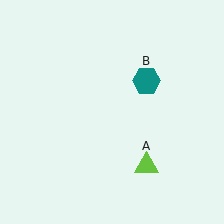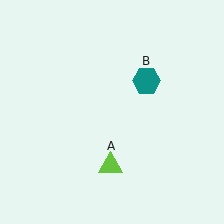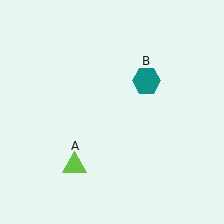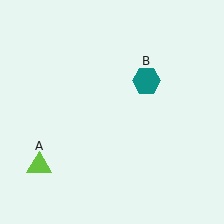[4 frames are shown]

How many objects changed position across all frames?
1 object changed position: lime triangle (object A).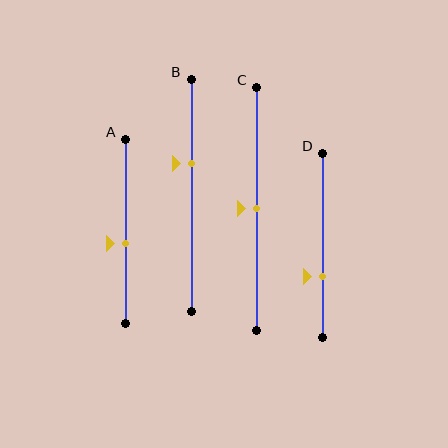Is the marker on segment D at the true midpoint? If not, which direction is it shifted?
No, the marker on segment D is shifted downward by about 17% of the segment length.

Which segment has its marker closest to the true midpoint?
Segment C has its marker closest to the true midpoint.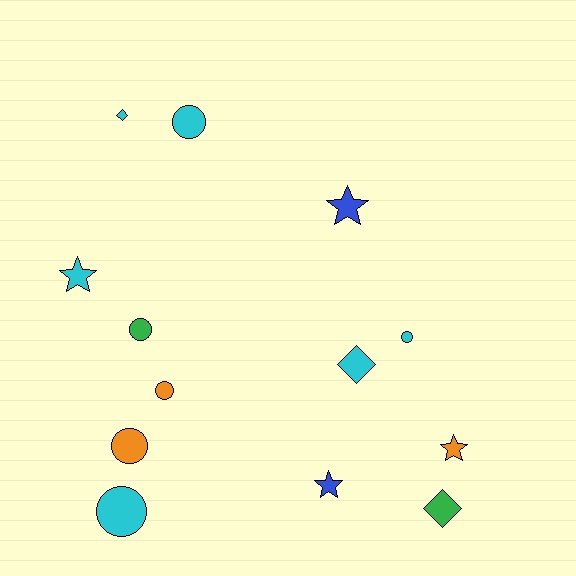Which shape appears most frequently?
Circle, with 6 objects.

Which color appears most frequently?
Cyan, with 6 objects.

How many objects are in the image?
There are 13 objects.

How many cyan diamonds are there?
There are 2 cyan diamonds.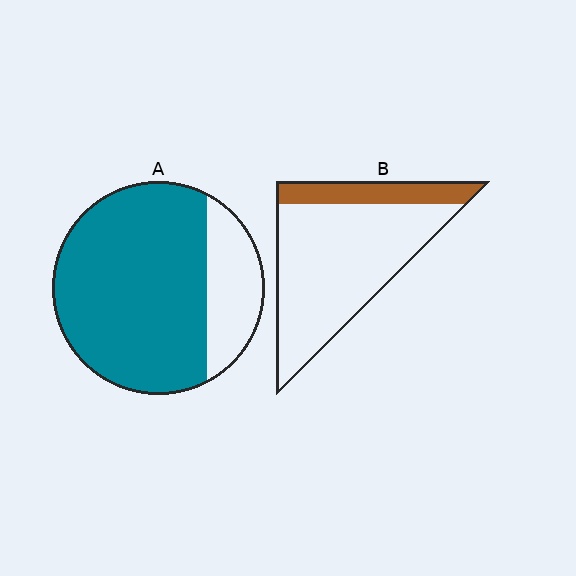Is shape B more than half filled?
No.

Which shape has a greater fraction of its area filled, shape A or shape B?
Shape A.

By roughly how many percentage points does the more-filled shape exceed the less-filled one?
By roughly 60 percentage points (A over B).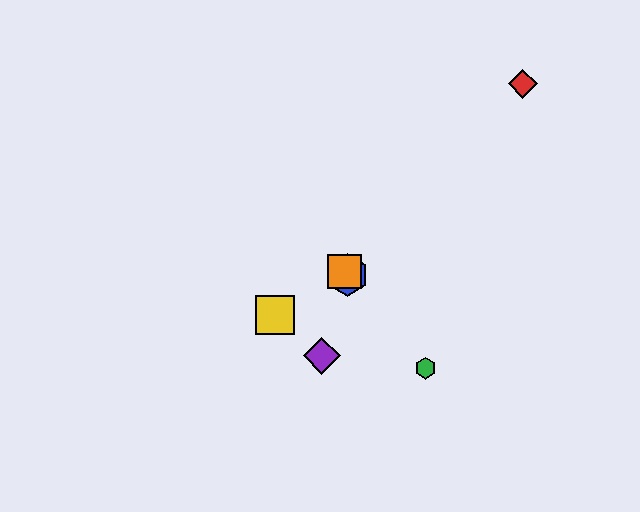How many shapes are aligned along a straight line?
3 shapes (the blue hexagon, the green hexagon, the orange square) are aligned along a straight line.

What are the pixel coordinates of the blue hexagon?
The blue hexagon is at (347, 275).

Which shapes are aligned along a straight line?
The blue hexagon, the green hexagon, the orange square are aligned along a straight line.